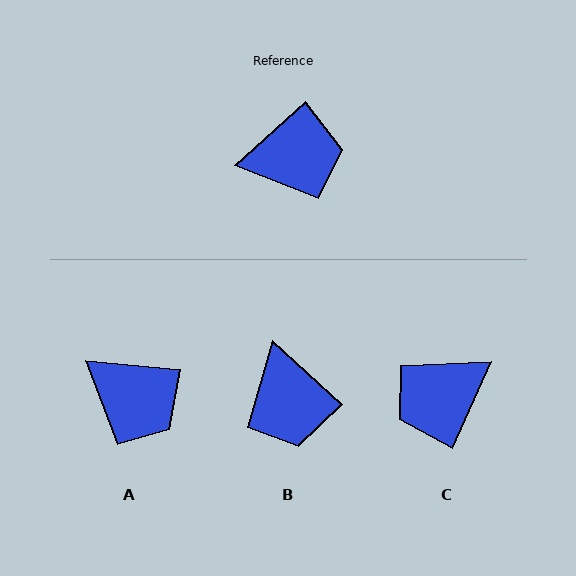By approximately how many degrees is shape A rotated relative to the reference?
Approximately 48 degrees clockwise.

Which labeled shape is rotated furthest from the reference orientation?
C, about 156 degrees away.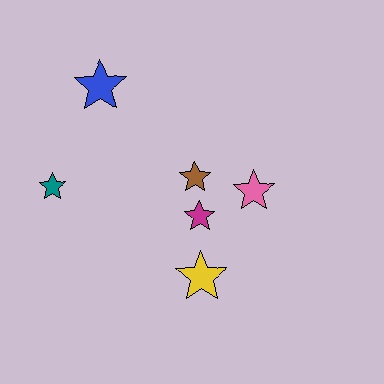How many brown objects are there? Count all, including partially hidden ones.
There is 1 brown object.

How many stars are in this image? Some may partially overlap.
There are 6 stars.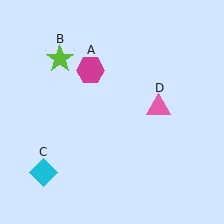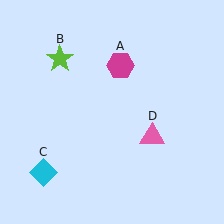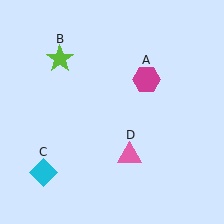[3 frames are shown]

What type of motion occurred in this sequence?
The magenta hexagon (object A), pink triangle (object D) rotated clockwise around the center of the scene.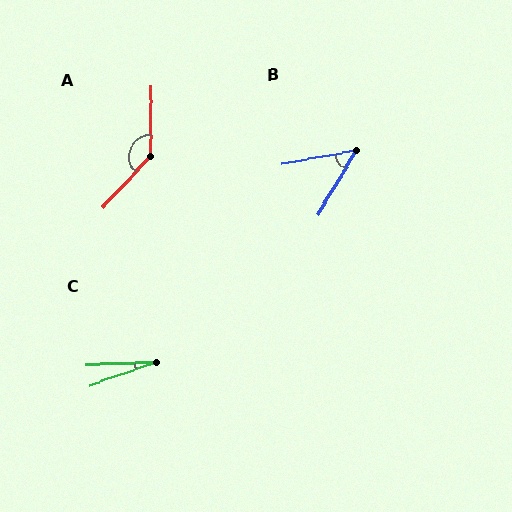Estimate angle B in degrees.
Approximately 48 degrees.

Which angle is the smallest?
C, at approximately 17 degrees.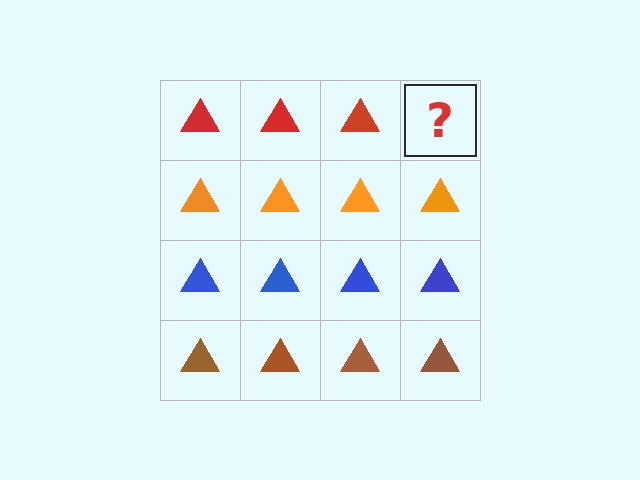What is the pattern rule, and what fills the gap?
The rule is that each row has a consistent color. The gap should be filled with a red triangle.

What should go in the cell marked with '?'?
The missing cell should contain a red triangle.